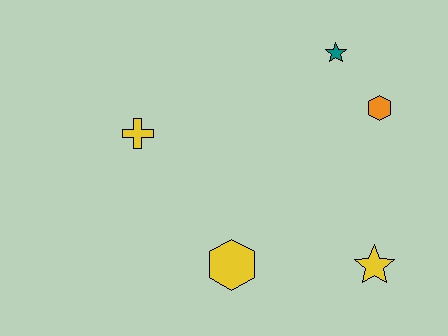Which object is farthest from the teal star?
The yellow hexagon is farthest from the teal star.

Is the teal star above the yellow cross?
Yes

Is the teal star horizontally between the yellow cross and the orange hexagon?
Yes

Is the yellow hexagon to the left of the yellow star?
Yes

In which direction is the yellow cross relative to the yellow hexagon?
The yellow cross is above the yellow hexagon.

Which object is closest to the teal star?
The orange hexagon is closest to the teal star.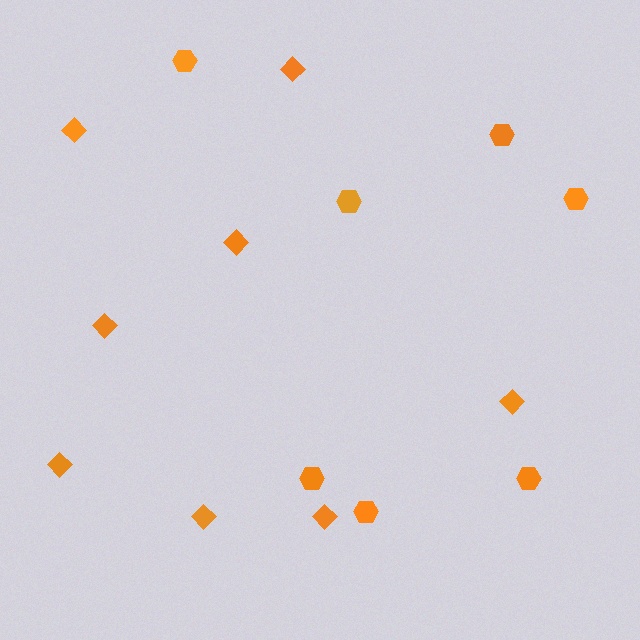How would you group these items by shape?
There are 2 groups: one group of hexagons (7) and one group of diamonds (8).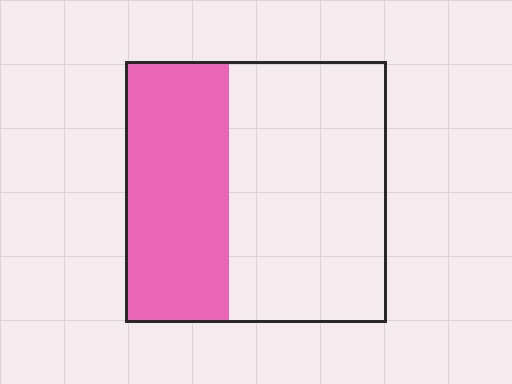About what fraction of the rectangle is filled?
About two fifths (2/5).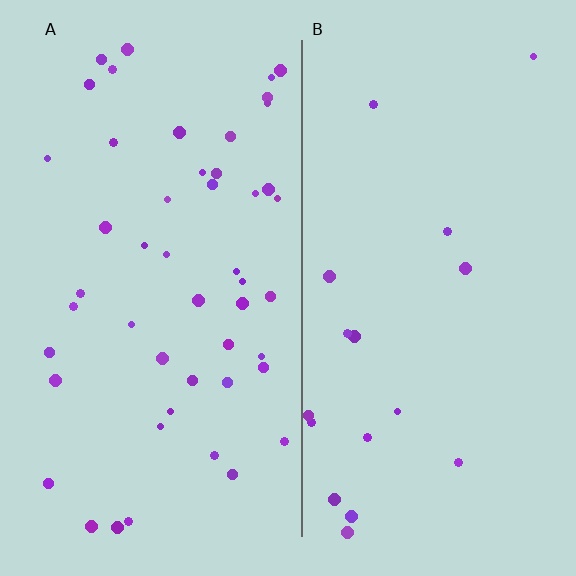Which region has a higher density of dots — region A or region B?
A (the left).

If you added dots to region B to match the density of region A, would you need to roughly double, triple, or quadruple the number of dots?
Approximately triple.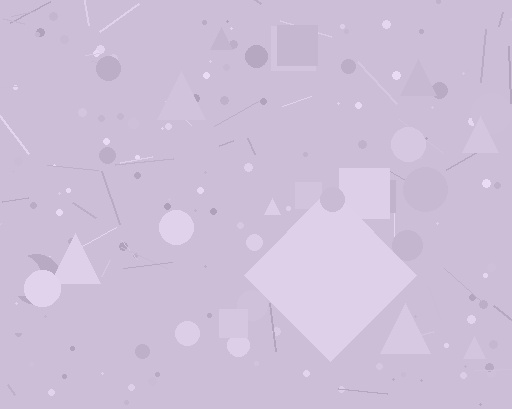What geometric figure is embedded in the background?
A diamond is embedded in the background.